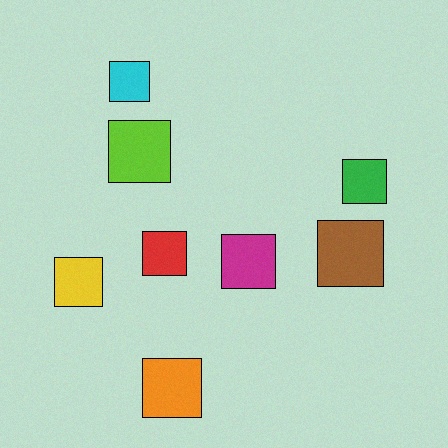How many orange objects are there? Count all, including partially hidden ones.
There is 1 orange object.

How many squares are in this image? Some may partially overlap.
There are 8 squares.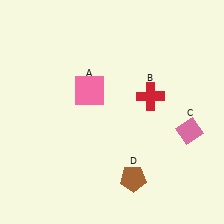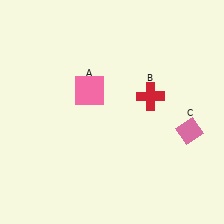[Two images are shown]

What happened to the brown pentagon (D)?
The brown pentagon (D) was removed in Image 2. It was in the bottom-right area of Image 1.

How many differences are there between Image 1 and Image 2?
There is 1 difference between the two images.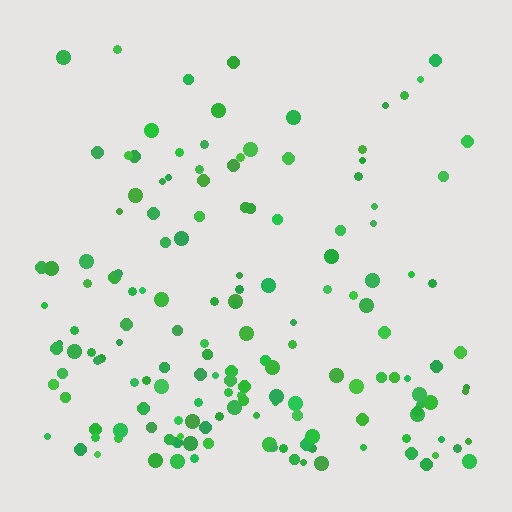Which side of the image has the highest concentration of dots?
The bottom.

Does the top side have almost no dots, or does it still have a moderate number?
Still a moderate number, just noticeably fewer than the bottom.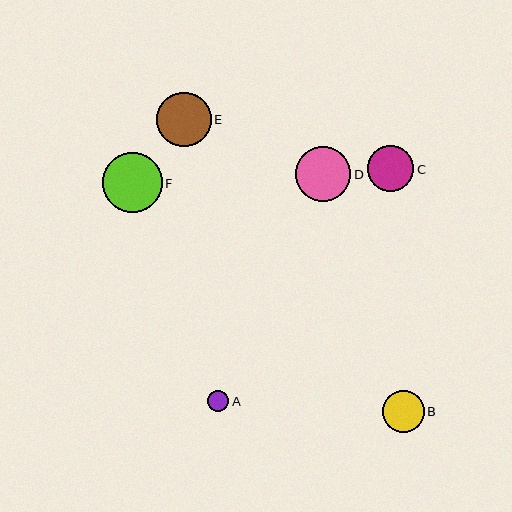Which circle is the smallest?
Circle A is the smallest with a size of approximately 21 pixels.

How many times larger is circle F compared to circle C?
Circle F is approximately 1.3 times the size of circle C.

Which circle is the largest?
Circle F is the largest with a size of approximately 60 pixels.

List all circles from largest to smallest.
From largest to smallest: F, D, E, C, B, A.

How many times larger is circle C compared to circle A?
Circle C is approximately 2.2 times the size of circle A.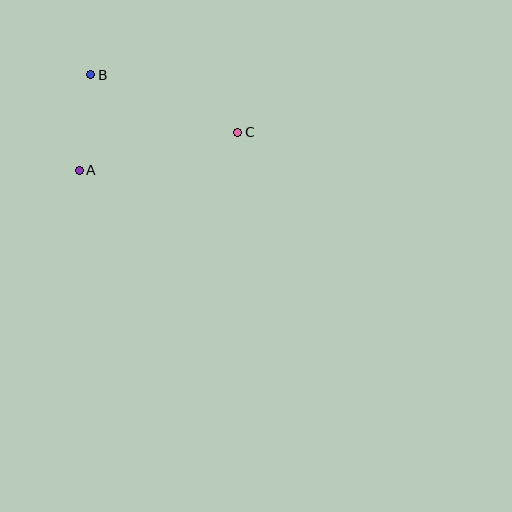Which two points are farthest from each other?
Points A and C are farthest from each other.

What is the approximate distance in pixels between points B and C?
The distance between B and C is approximately 158 pixels.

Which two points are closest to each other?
Points A and B are closest to each other.